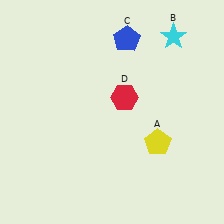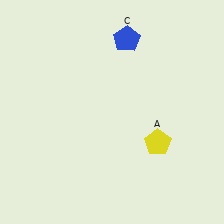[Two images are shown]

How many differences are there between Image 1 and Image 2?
There are 2 differences between the two images.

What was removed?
The cyan star (B), the red hexagon (D) were removed in Image 2.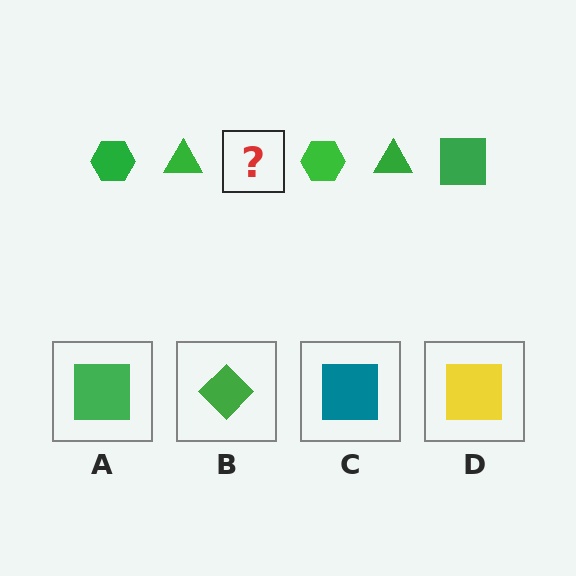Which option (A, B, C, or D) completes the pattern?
A.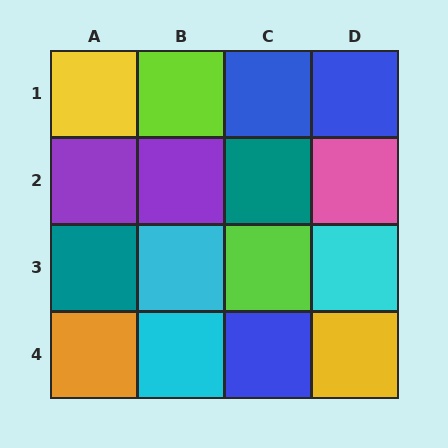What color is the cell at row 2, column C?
Teal.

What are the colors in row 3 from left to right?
Teal, cyan, lime, cyan.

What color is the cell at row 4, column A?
Orange.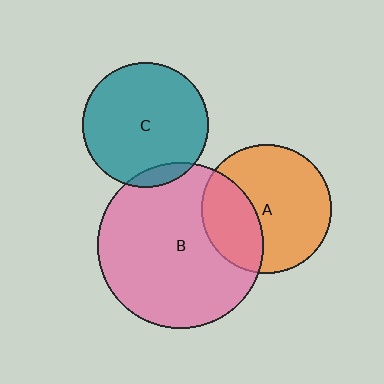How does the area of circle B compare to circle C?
Approximately 1.8 times.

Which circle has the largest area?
Circle B (pink).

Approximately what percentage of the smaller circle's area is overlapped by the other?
Approximately 10%.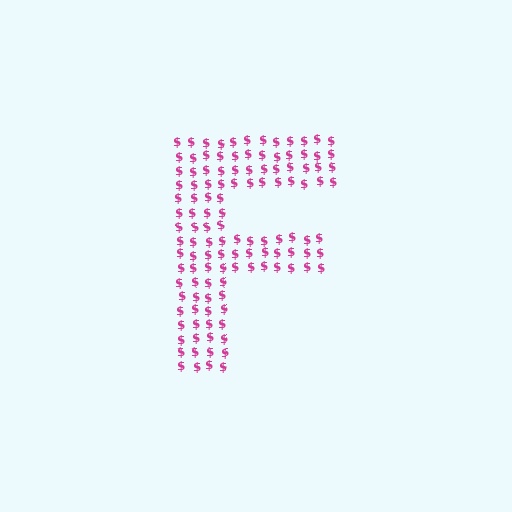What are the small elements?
The small elements are dollar signs.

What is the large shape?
The large shape is the letter F.